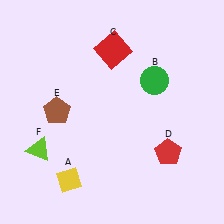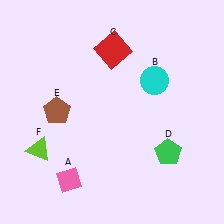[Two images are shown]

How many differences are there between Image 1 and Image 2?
There are 3 differences between the two images.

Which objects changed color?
A changed from yellow to pink. B changed from green to cyan. D changed from red to green.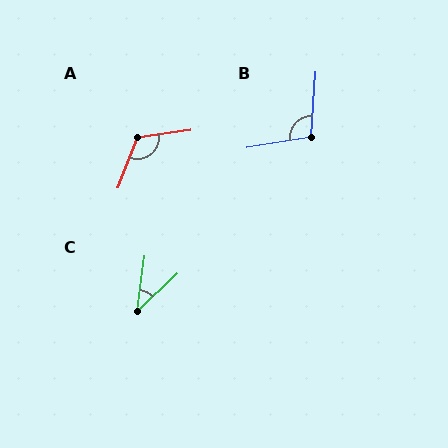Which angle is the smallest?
C, at approximately 39 degrees.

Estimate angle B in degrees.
Approximately 103 degrees.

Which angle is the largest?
A, at approximately 119 degrees.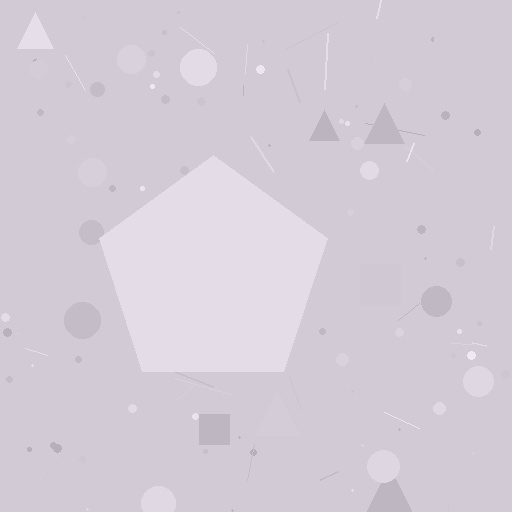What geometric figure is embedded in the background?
A pentagon is embedded in the background.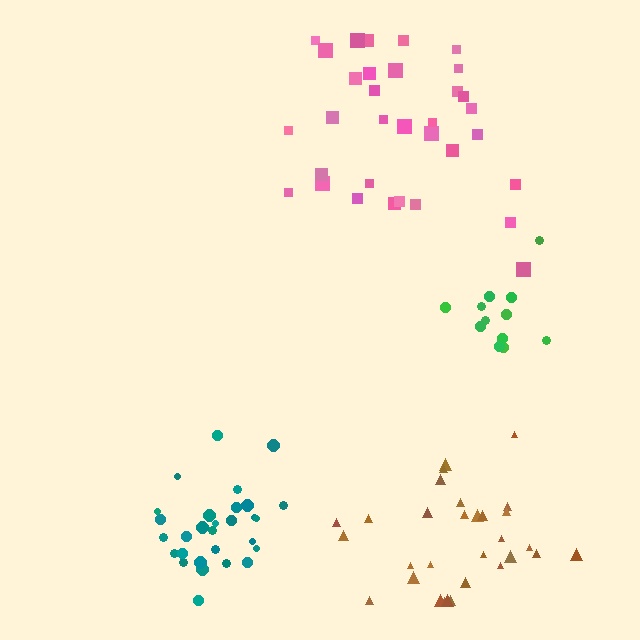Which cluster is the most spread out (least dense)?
Pink.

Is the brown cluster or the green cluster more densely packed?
Green.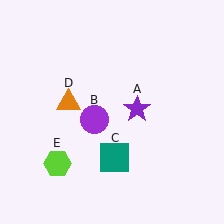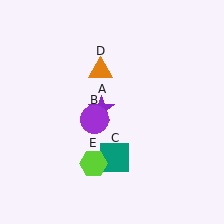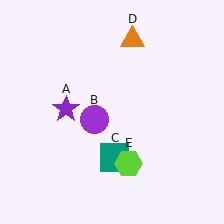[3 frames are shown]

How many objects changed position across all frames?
3 objects changed position: purple star (object A), orange triangle (object D), lime hexagon (object E).